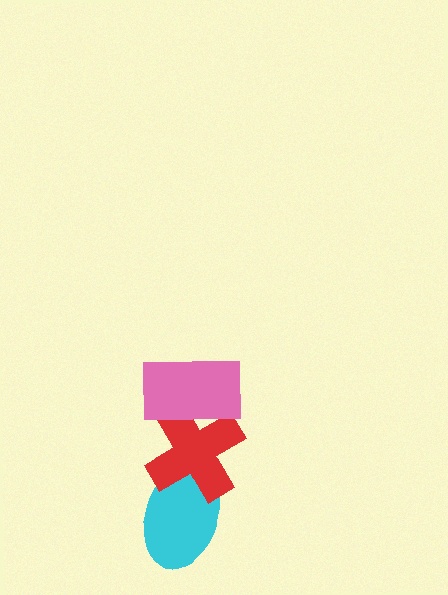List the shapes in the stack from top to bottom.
From top to bottom: the pink rectangle, the red cross, the cyan ellipse.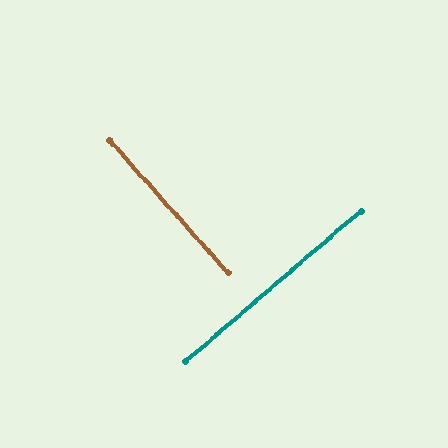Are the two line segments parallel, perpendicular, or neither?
Perpendicular — they meet at approximately 89°.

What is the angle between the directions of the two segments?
Approximately 89 degrees.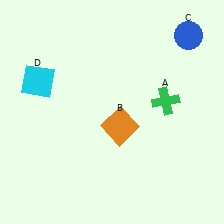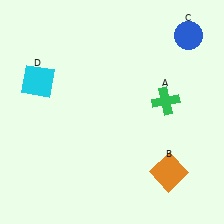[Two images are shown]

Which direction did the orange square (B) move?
The orange square (B) moved right.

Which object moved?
The orange square (B) moved right.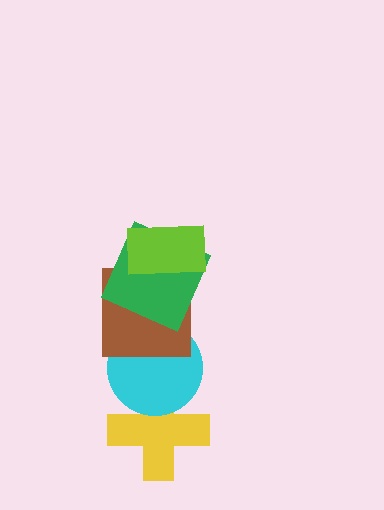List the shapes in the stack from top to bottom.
From top to bottom: the lime rectangle, the green square, the brown square, the cyan circle, the yellow cross.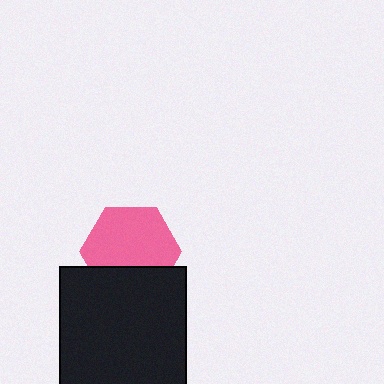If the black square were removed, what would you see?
You would see the complete pink hexagon.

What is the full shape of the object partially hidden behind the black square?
The partially hidden object is a pink hexagon.